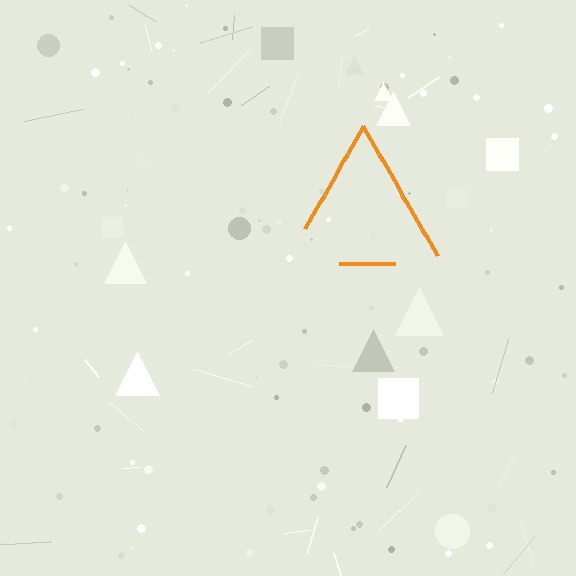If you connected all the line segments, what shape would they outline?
They would outline a triangle.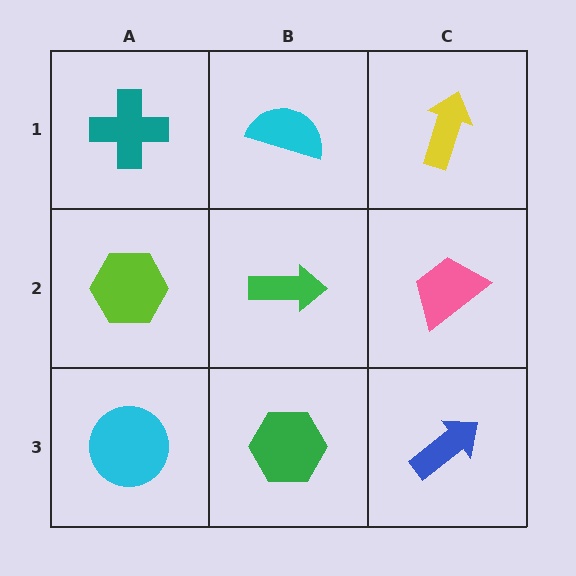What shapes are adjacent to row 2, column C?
A yellow arrow (row 1, column C), a blue arrow (row 3, column C), a green arrow (row 2, column B).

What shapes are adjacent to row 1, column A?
A lime hexagon (row 2, column A), a cyan semicircle (row 1, column B).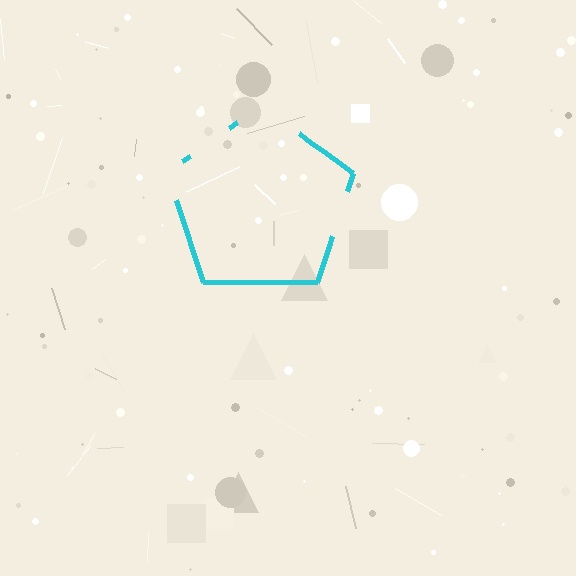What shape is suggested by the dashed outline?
The dashed outline suggests a pentagon.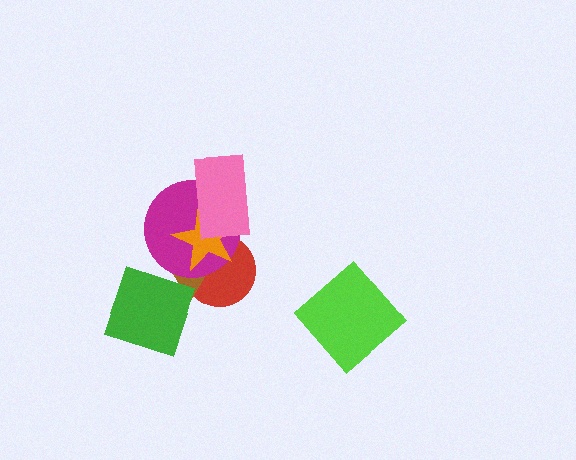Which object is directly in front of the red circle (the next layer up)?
The brown triangle is directly in front of the red circle.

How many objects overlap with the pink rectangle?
2 objects overlap with the pink rectangle.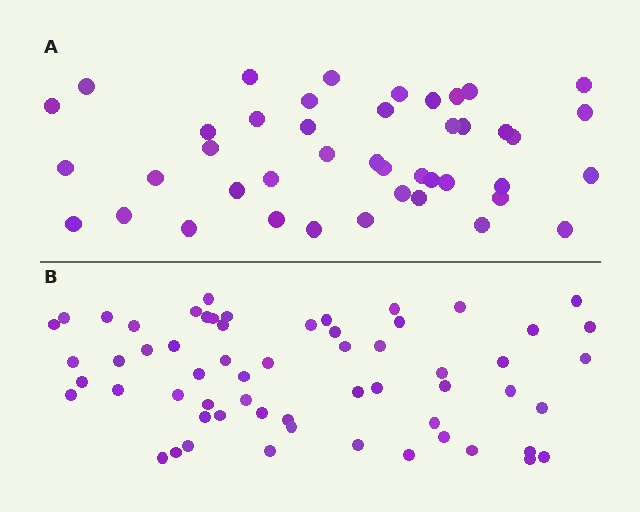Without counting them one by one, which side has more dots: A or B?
Region B (the bottom region) has more dots.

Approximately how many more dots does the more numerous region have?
Region B has approximately 15 more dots than region A.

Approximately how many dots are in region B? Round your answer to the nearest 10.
About 60 dots.